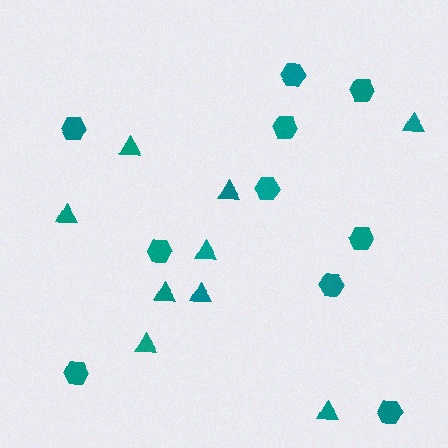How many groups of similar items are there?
There are 2 groups: one group of triangles (9) and one group of hexagons (10).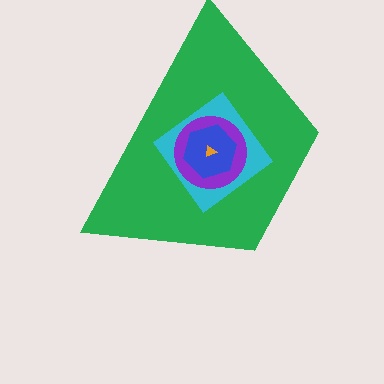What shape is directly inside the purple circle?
The blue hexagon.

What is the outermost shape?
The green trapezoid.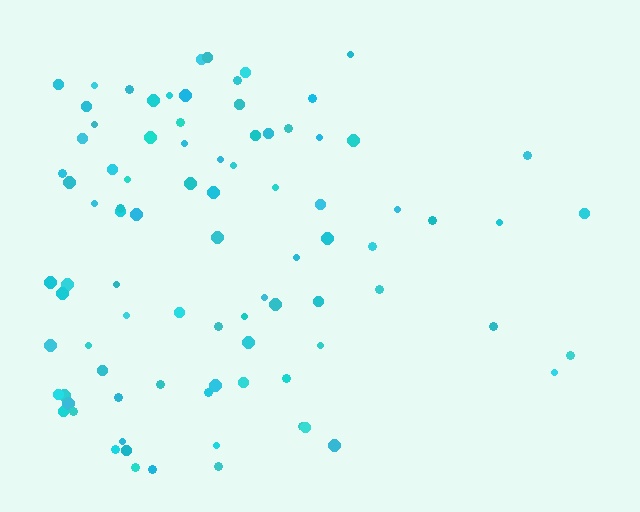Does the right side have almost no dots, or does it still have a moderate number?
Still a moderate number, just noticeably fewer than the left.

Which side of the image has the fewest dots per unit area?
The right.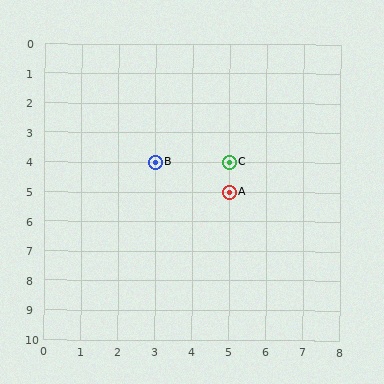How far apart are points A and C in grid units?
Points A and C are 1 row apart.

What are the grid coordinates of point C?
Point C is at grid coordinates (5, 4).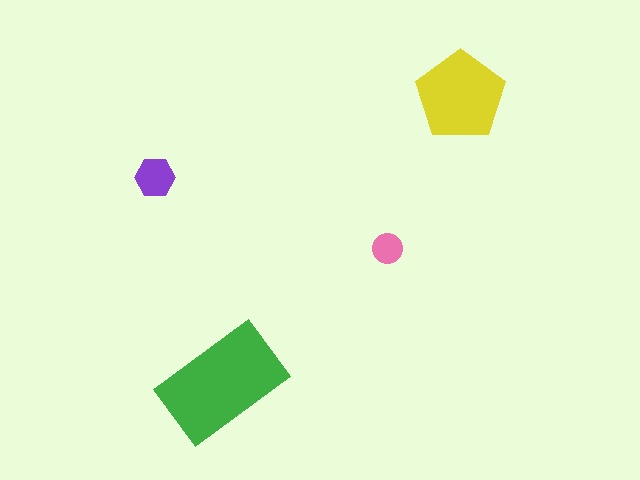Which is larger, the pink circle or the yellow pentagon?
The yellow pentagon.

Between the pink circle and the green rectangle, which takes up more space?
The green rectangle.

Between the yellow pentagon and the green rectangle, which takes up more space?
The green rectangle.